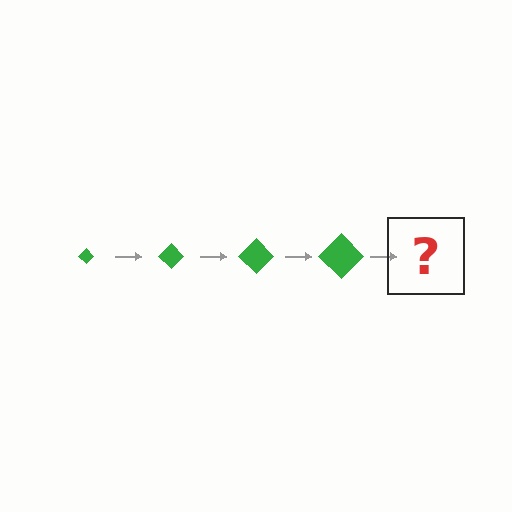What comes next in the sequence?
The next element should be a green diamond, larger than the previous one.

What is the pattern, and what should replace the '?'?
The pattern is that the diamond gets progressively larger each step. The '?' should be a green diamond, larger than the previous one.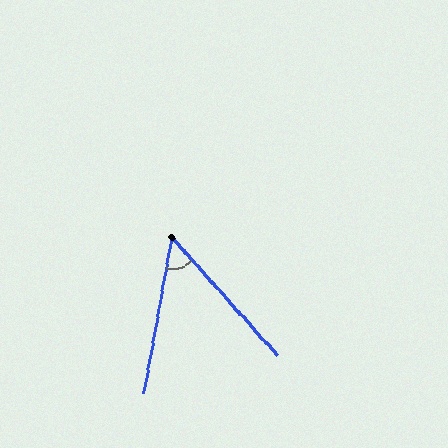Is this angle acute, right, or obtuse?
It is acute.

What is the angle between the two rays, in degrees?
Approximately 52 degrees.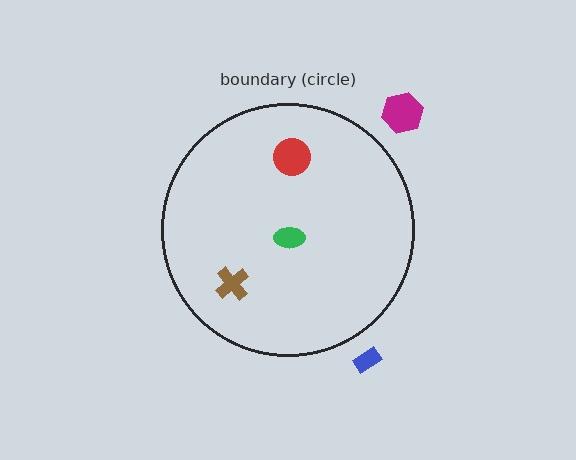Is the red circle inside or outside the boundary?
Inside.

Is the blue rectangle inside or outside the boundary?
Outside.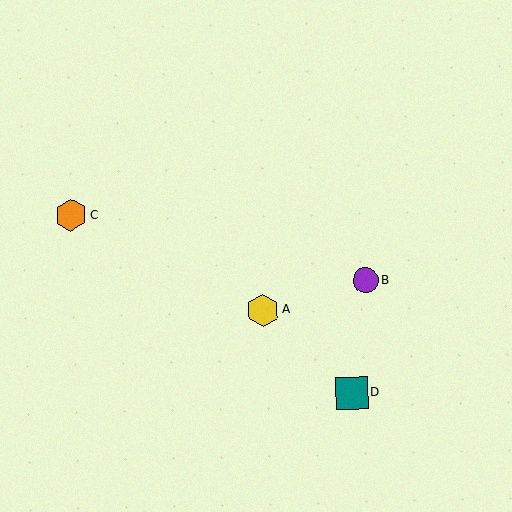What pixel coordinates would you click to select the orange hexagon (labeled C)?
Click at (71, 215) to select the orange hexagon C.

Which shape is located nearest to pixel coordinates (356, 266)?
The purple circle (labeled B) at (366, 280) is nearest to that location.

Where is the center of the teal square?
The center of the teal square is at (352, 393).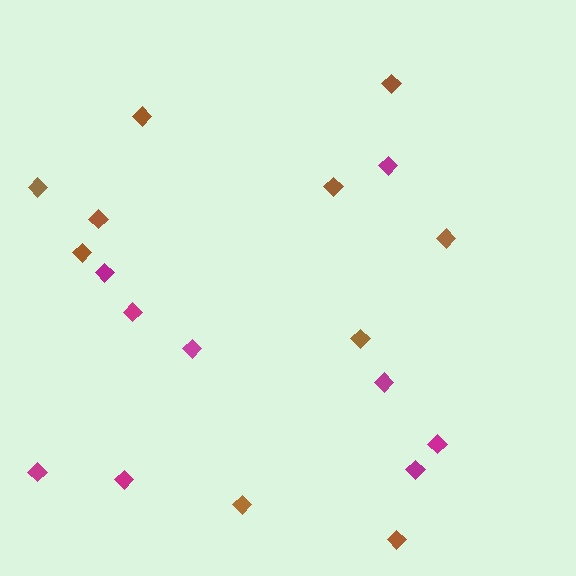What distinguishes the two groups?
There are 2 groups: one group of brown diamonds (10) and one group of magenta diamonds (9).